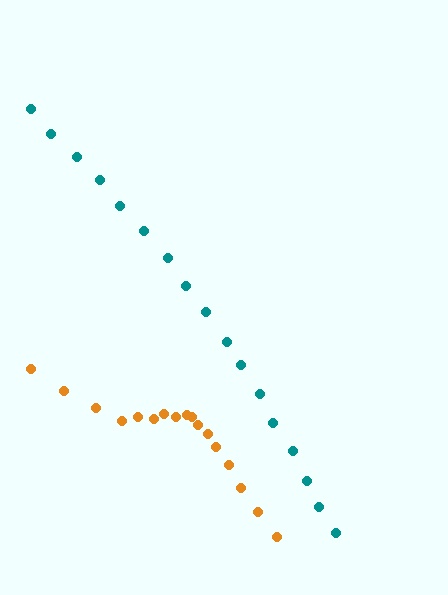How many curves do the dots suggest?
There are 2 distinct paths.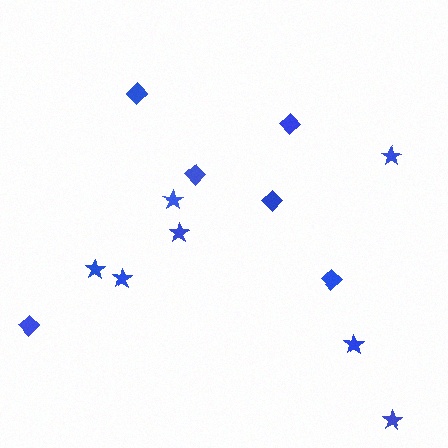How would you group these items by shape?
There are 2 groups: one group of stars (7) and one group of diamonds (6).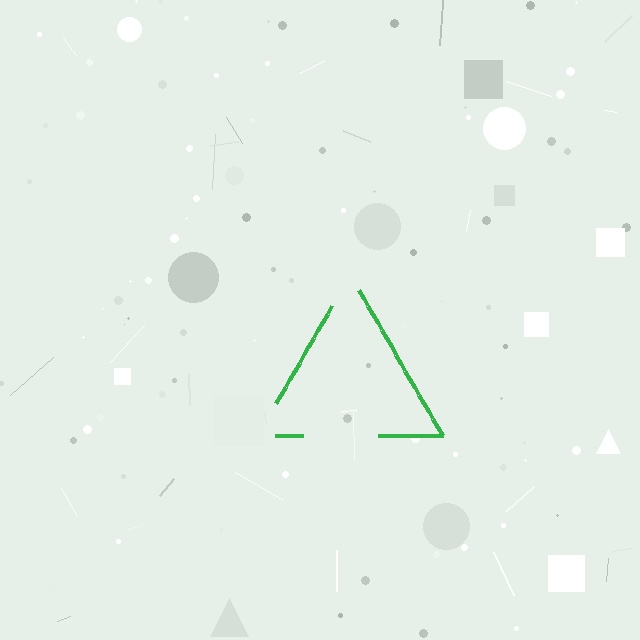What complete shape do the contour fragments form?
The contour fragments form a triangle.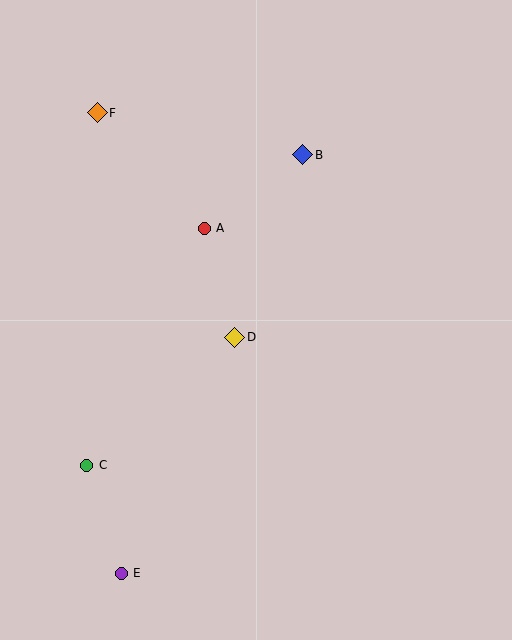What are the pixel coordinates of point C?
Point C is at (87, 465).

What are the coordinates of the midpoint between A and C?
The midpoint between A and C is at (145, 347).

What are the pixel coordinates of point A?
Point A is at (204, 228).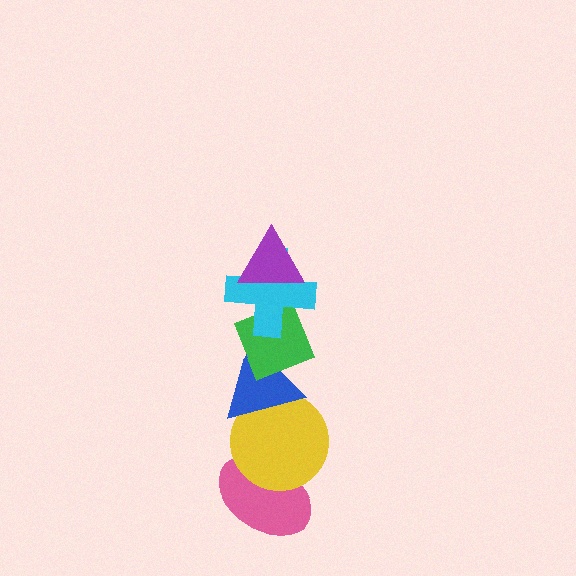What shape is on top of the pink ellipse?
The yellow circle is on top of the pink ellipse.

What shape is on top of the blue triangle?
The green diamond is on top of the blue triangle.